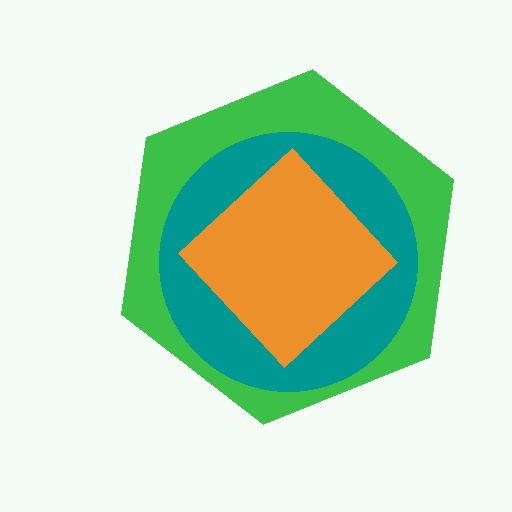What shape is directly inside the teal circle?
The orange diamond.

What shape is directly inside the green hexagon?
The teal circle.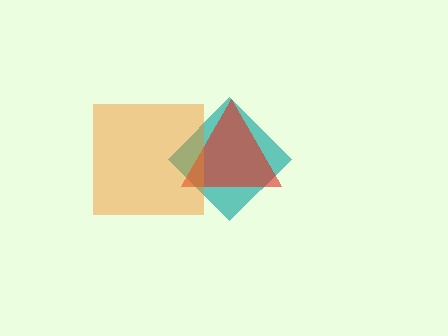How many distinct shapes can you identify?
There are 3 distinct shapes: a teal diamond, a red triangle, an orange square.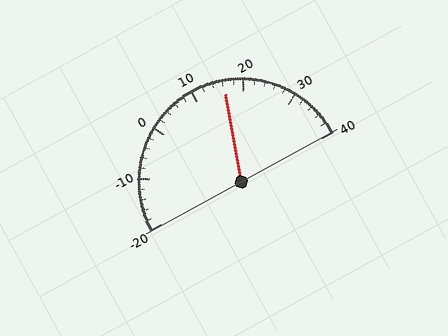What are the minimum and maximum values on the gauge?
The gauge ranges from -20 to 40.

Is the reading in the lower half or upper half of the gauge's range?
The reading is in the upper half of the range (-20 to 40).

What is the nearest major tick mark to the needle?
The nearest major tick mark is 20.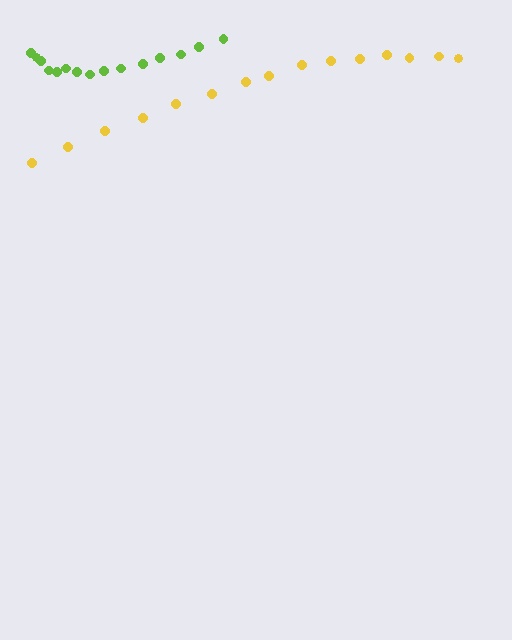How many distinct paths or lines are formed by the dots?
There are 2 distinct paths.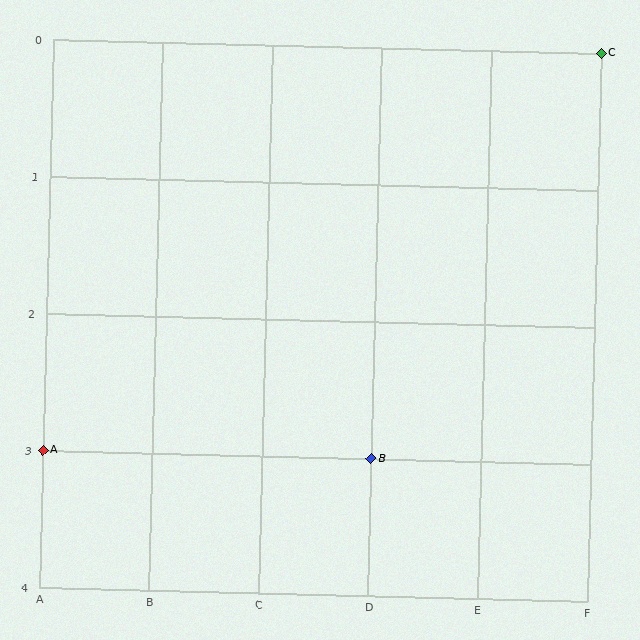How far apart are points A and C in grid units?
Points A and C are 5 columns and 3 rows apart (about 5.8 grid units diagonally).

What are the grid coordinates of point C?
Point C is at grid coordinates (F, 0).